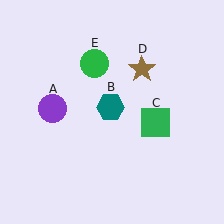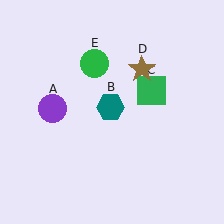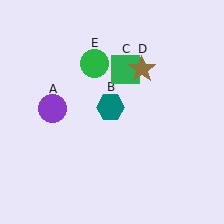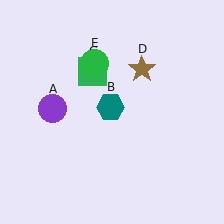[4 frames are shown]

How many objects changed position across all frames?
1 object changed position: green square (object C).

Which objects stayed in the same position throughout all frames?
Purple circle (object A) and teal hexagon (object B) and brown star (object D) and green circle (object E) remained stationary.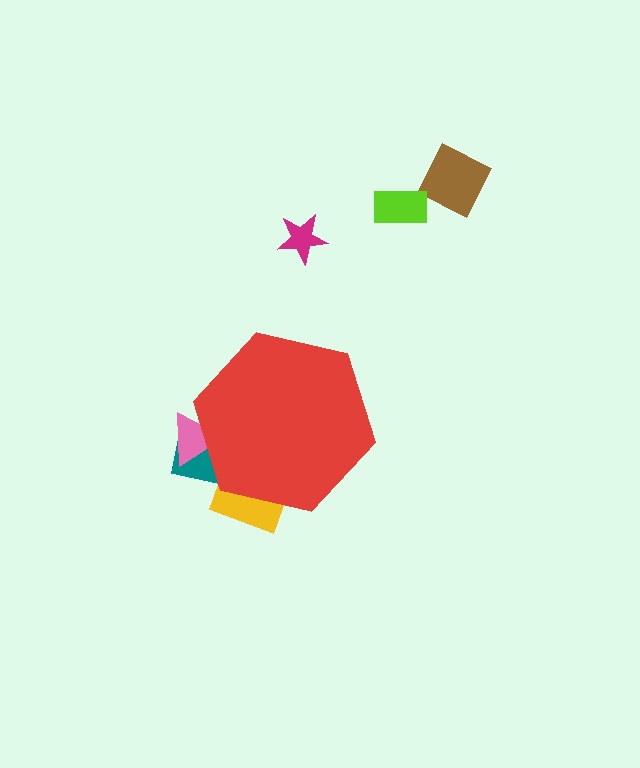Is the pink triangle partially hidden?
Yes, the pink triangle is partially hidden behind the red hexagon.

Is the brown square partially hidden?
No, the brown square is fully visible.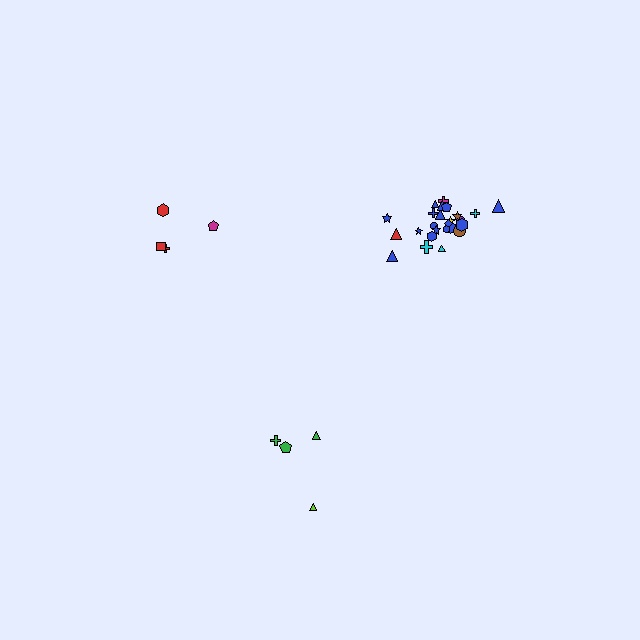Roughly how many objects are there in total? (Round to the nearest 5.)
Roughly 35 objects in total.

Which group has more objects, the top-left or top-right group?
The top-right group.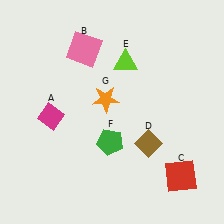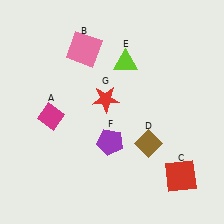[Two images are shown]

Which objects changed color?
F changed from green to purple. G changed from orange to red.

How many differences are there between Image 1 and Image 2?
There are 2 differences between the two images.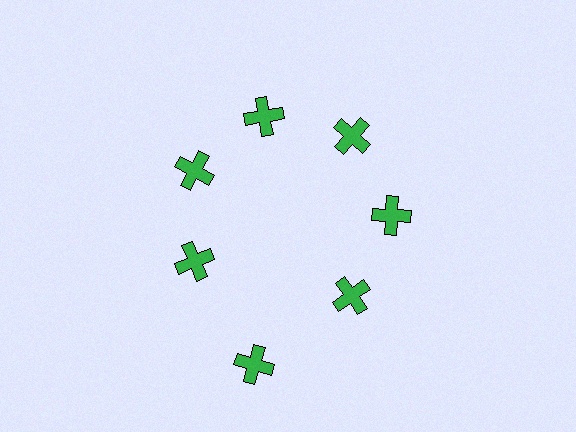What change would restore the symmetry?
The symmetry would be restored by moving it inward, back onto the ring so that all 7 crosses sit at equal angles and equal distance from the center.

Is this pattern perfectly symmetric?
No. The 7 green crosses are arranged in a ring, but one element near the 6 o'clock position is pushed outward from the center, breaking the 7-fold rotational symmetry.